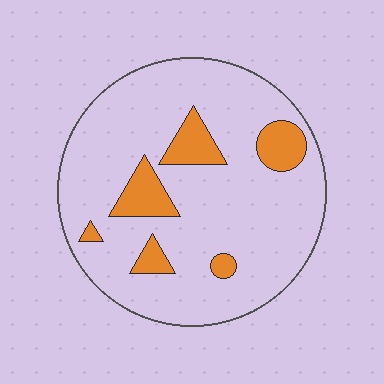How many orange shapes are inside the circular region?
6.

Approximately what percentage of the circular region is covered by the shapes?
Approximately 15%.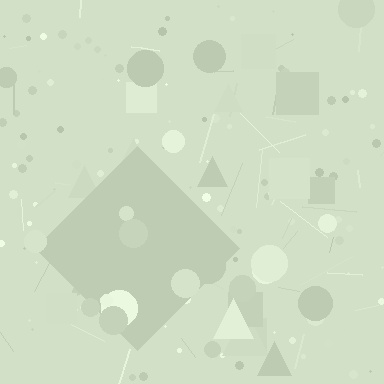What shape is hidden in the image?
A diamond is hidden in the image.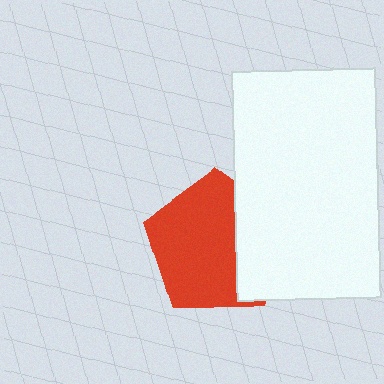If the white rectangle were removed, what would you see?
You would see the complete red pentagon.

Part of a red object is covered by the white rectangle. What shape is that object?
It is a pentagon.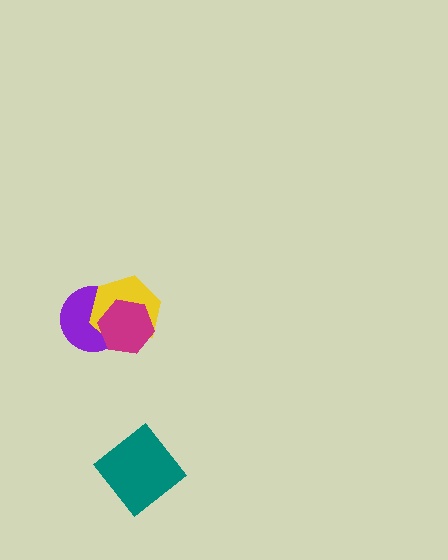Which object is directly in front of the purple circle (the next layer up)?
The yellow hexagon is directly in front of the purple circle.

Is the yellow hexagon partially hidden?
Yes, it is partially covered by another shape.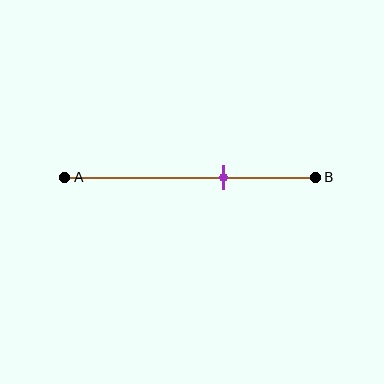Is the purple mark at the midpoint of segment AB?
No, the mark is at about 65% from A, not at the 50% midpoint.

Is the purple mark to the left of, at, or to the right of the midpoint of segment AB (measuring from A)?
The purple mark is to the right of the midpoint of segment AB.